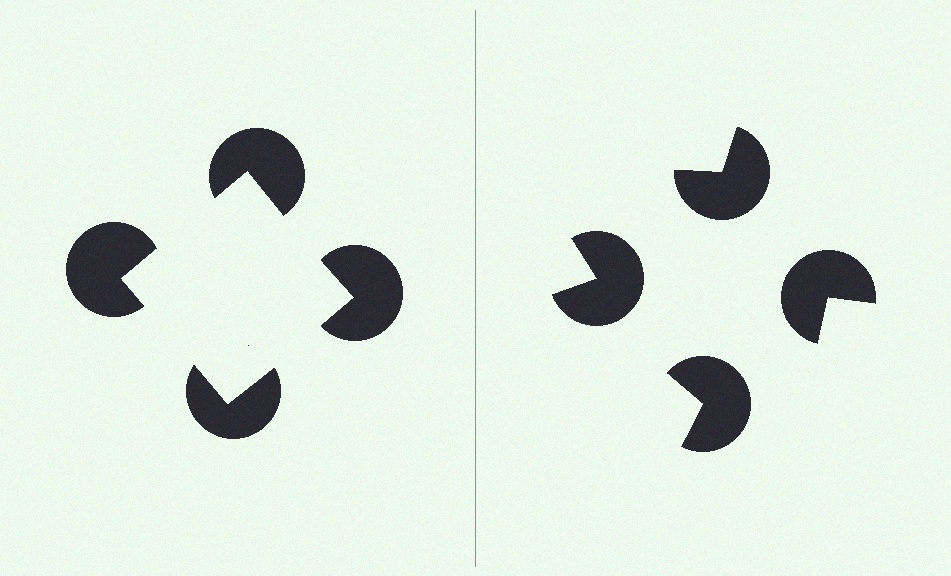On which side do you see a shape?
An illusory square appears on the left side. On the right side the wedge cuts are rotated, so no coherent shape forms.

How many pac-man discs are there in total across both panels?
8 — 4 on each side.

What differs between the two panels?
The pac-man discs are positioned identically on both sides; only the wedge orientations differ. On the left they align to a square; on the right they are misaligned.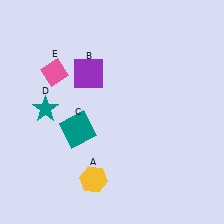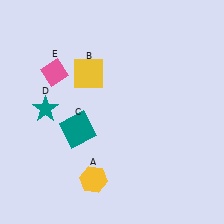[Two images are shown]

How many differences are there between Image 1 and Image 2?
There is 1 difference between the two images.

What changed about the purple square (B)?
In Image 1, B is purple. In Image 2, it changed to yellow.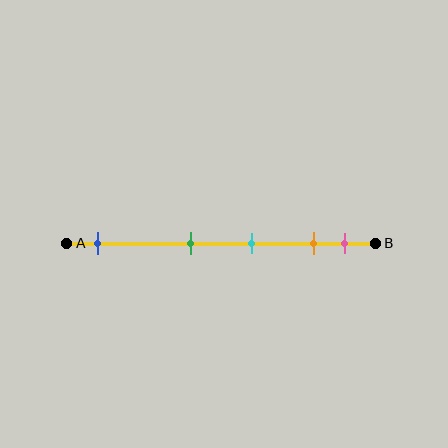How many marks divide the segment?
There are 5 marks dividing the segment.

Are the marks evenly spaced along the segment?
No, the marks are not evenly spaced.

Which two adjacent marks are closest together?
The orange and pink marks are the closest adjacent pair.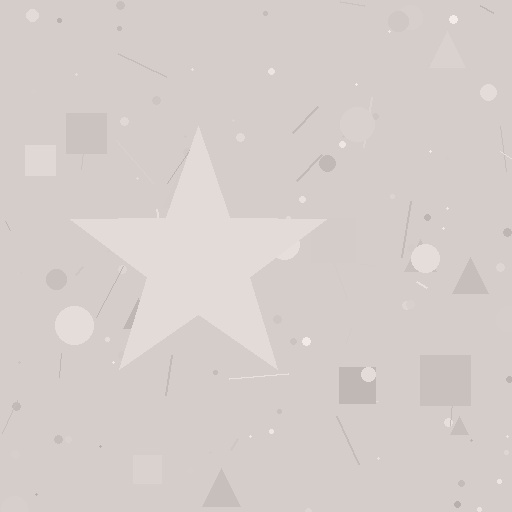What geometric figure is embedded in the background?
A star is embedded in the background.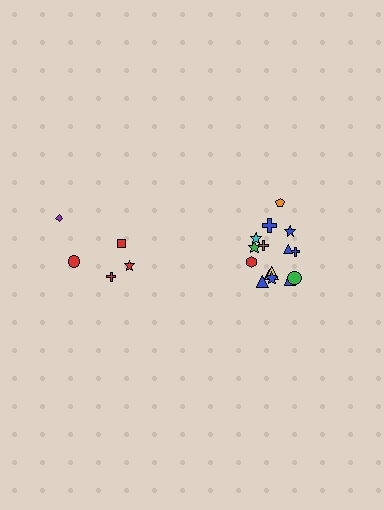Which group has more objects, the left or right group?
The right group.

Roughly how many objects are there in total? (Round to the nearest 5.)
Roughly 20 objects in total.